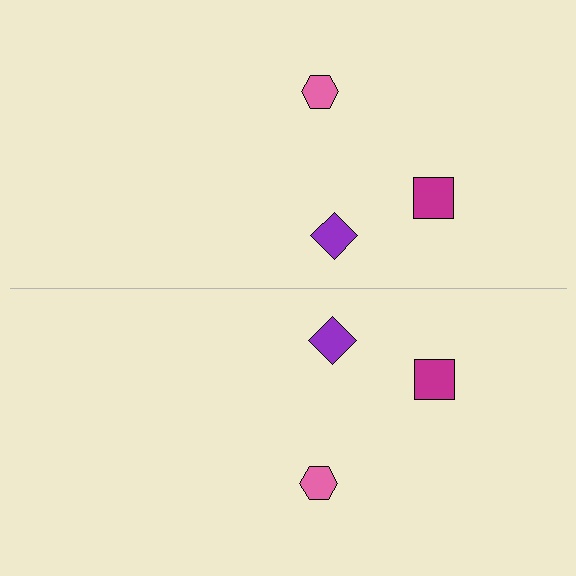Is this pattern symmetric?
Yes, this pattern has bilateral (reflection) symmetry.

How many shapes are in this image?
There are 6 shapes in this image.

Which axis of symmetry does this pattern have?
The pattern has a horizontal axis of symmetry running through the center of the image.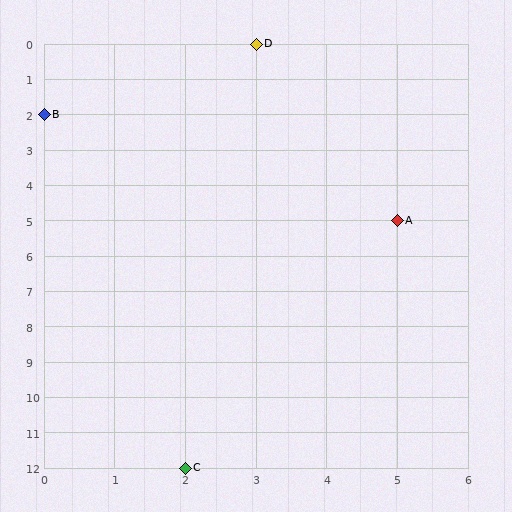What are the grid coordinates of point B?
Point B is at grid coordinates (0, 2).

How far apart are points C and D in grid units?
Points C and D are 1 column and 12 rows apart (about 12.0 grid units diagonally).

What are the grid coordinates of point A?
Point A is at grid coordinates (5, 5).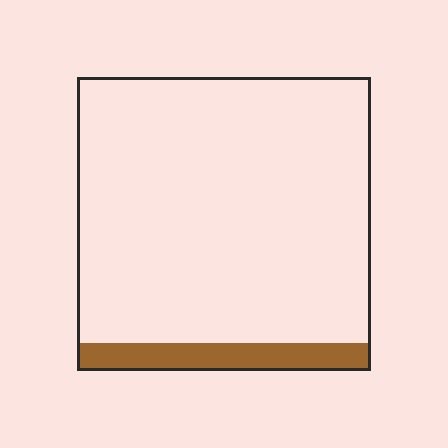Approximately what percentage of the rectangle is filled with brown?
Approximately 10%.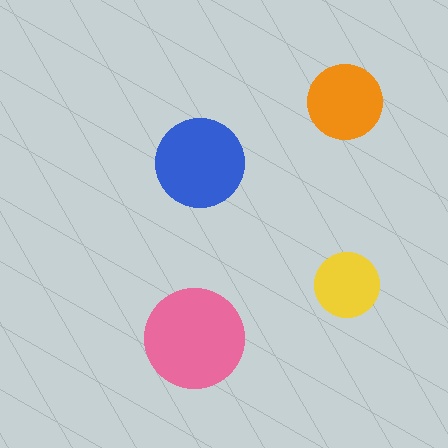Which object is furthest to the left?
The pink circle is leftmost.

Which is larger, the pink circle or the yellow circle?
The pink one.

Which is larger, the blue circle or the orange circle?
The blue one.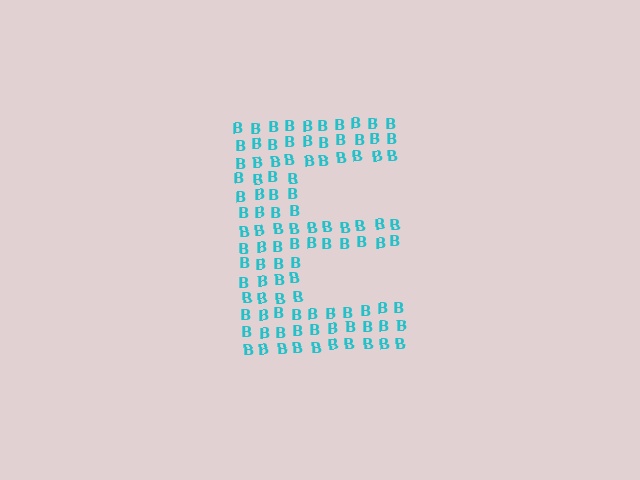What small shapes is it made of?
It is made of small letter B's.